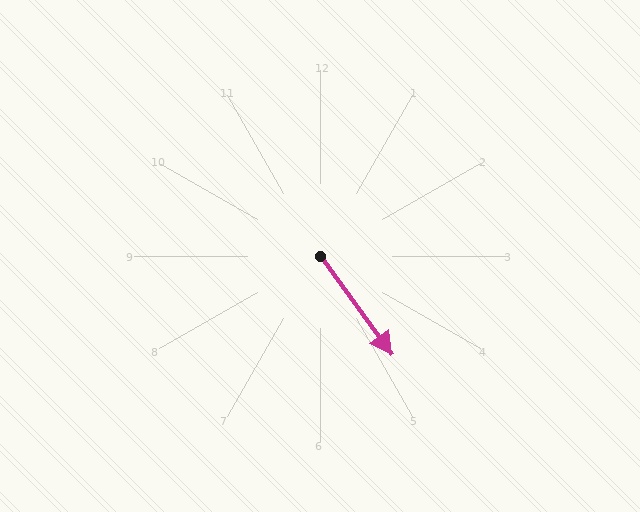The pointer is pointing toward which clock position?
Roughly 5 o'clock.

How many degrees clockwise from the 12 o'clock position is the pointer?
Approximately 144 degrees.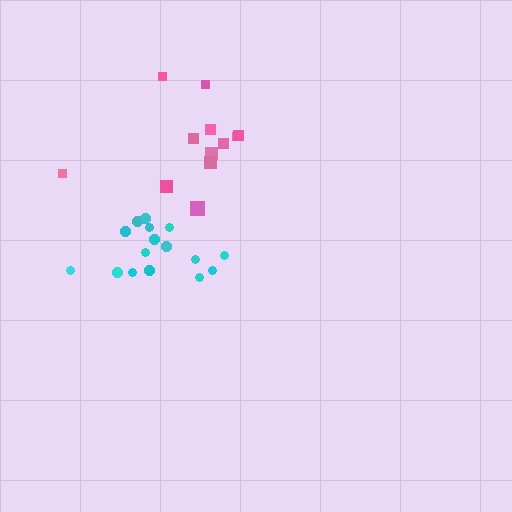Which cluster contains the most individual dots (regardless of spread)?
Cyan (16).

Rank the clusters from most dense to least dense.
cyan, pink.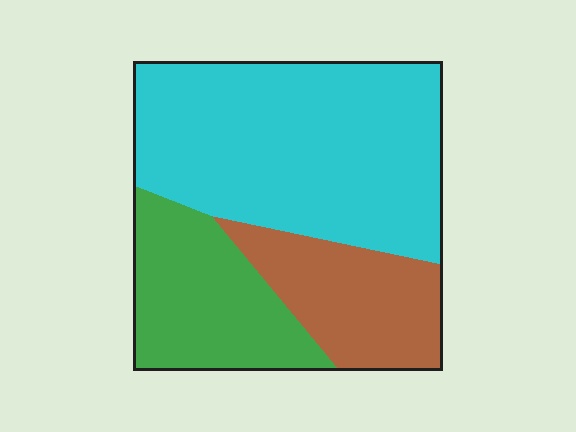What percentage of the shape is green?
Green takes up less than a quarter of the shape.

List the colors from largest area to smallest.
From largest to smallest: cyan, green, brown.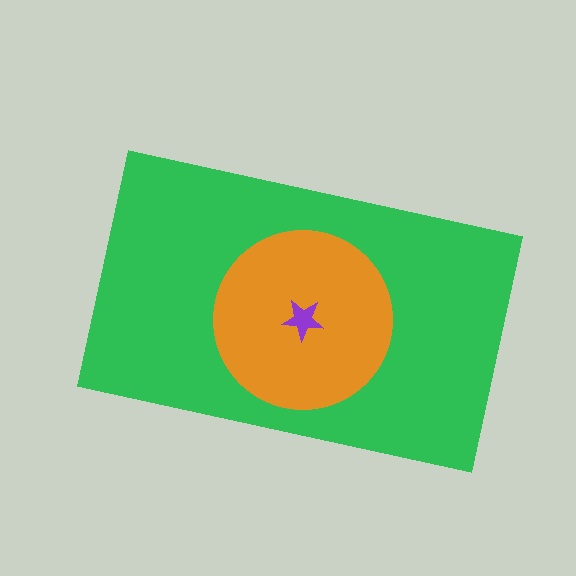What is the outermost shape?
The green rectangle.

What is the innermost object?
The purple star.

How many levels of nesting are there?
3.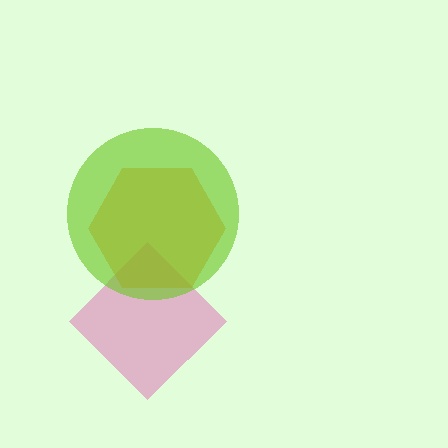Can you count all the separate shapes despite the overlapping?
Yes, there are 3 separate shapes.